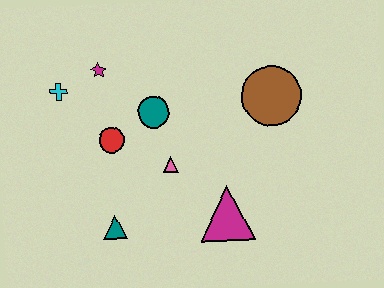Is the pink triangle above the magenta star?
No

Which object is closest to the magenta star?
The cyan cross is closest to the magenta star.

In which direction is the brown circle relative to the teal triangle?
The brown circle is to the right of the teal triangle.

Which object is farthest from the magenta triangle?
The cyan cross is farthest from the magenta triangle.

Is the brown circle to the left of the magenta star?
No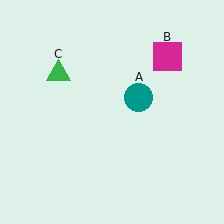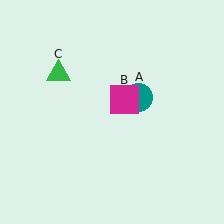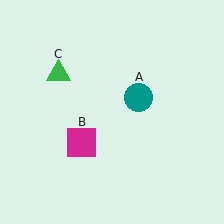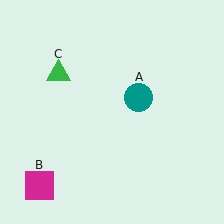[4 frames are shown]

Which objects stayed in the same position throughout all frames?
Teal circle (object A) and green triangle (object C) remained stationary.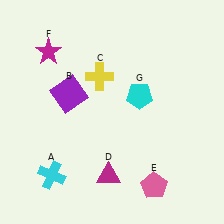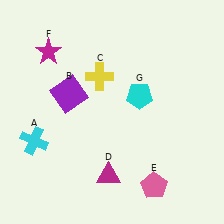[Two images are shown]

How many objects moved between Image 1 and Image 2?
1 object moved between the two images.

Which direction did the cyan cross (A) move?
The cyan cross (A) moved up.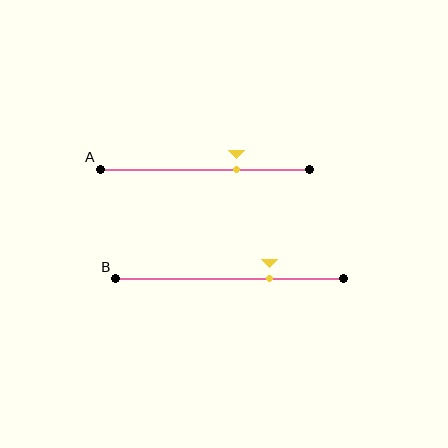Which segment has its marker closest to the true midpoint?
Segment A has its marker closest to the true midpoint.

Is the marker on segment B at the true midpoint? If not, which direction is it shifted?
No, the marker on segment B is shifted to the right by about 17% of the segment length.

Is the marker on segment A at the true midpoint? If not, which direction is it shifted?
No, the marker on segment A is shifted to the right by about 15% of the segment length.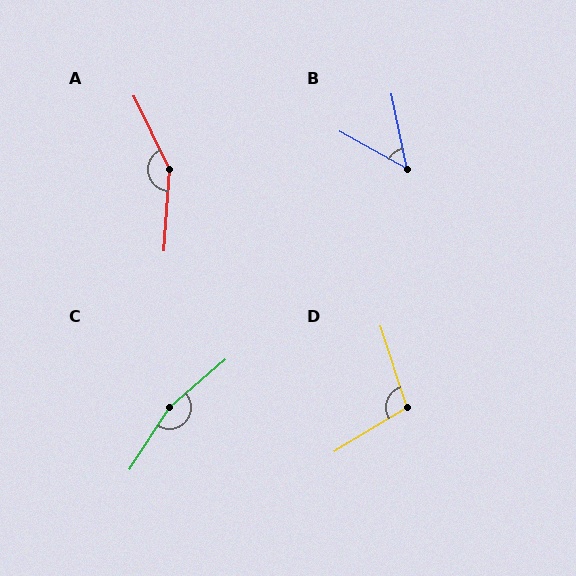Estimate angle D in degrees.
Approximately 103 degrees.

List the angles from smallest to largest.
B (50°), D (103°), A (151°), C (164°).